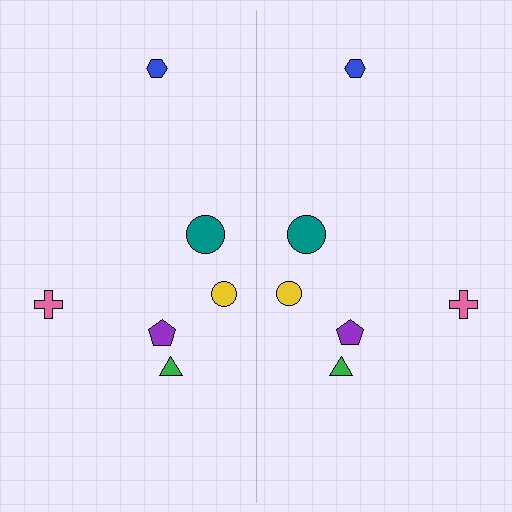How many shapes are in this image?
There are 12 shapes in this image.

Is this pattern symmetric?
Yes, this pattern has bilateral (reflection) symmetry.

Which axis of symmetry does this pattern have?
The pattern has a vertical axis of symmetry running through the center of the image.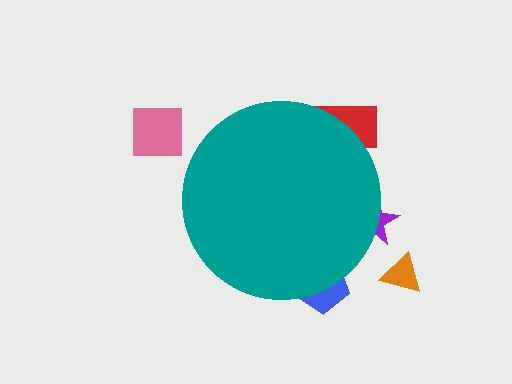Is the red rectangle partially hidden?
Yes, the red rectangle is partially hidden behind the teal circle.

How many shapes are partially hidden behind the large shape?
3 shapes are partially hidden.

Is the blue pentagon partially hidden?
Yes, the blue pentagon is partially hidden behind the teal circle.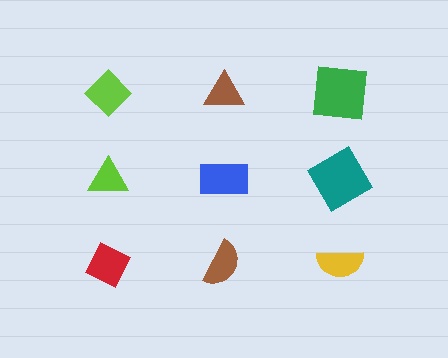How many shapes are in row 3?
3 shapes.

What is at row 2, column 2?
A blue rectangle.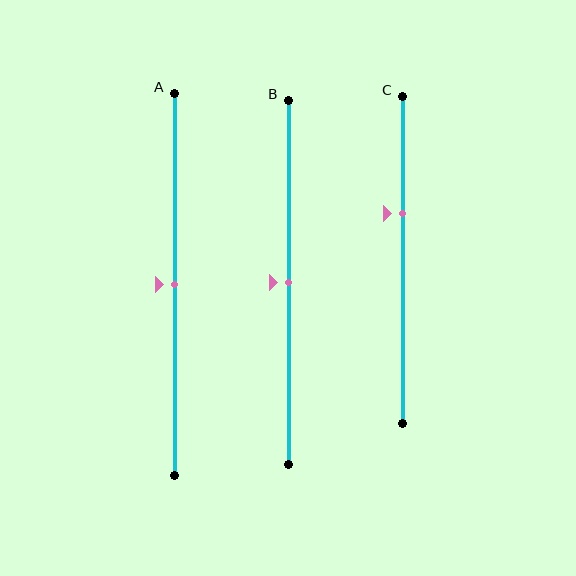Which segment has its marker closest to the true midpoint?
Segment A has its marker closest to the true midpoint.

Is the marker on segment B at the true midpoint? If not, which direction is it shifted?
Yes, the marker on segment B is at the true midpoint.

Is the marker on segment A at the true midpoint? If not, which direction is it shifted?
Yes, the marker on segment A is at the true midpoint.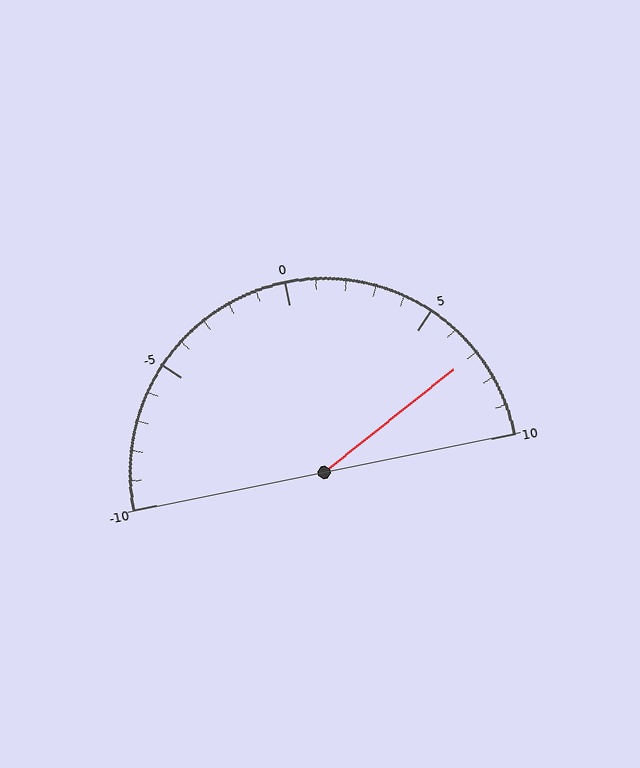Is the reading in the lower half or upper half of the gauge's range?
The reading is in the upper half of the range (-10 to 10).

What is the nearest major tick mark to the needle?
The nearest major tick mark is 5.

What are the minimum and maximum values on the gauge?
The gauge ranges from -10 to 10.